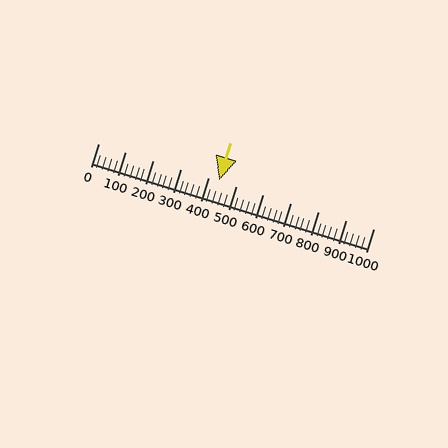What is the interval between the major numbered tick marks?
The major tick marks are spaced 100 units apart.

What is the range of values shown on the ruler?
The ruler shows values from 0 to 1000.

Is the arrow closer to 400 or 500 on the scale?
The arrow is closer to 400.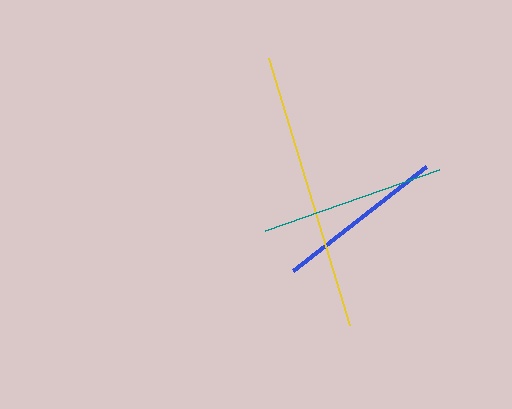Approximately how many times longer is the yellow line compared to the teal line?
The yellow line is approximately 1.5 times the length of the teal line.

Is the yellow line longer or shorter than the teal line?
The yellow line is longer than the teal line.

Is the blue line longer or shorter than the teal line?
The teal line is longer than the blue line.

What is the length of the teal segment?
The teal segment is approximately 184 pixels long.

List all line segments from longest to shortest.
From longest to shortest: yellow, teal, blue.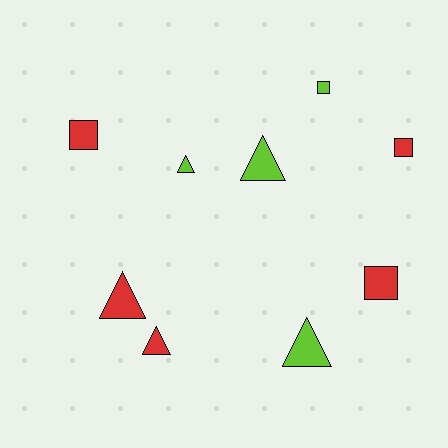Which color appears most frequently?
Red, with 5 objects.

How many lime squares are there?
There is 1 lime square.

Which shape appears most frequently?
Triangle, with 5 objects.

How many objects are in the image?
There are 9 objects.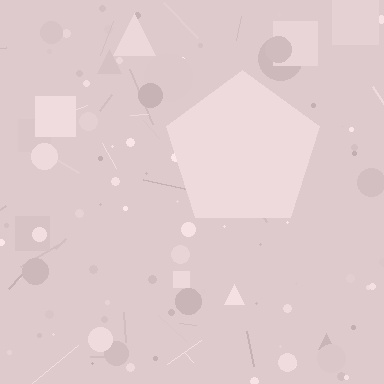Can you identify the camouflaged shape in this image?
The camouflaged shape is a pentagon.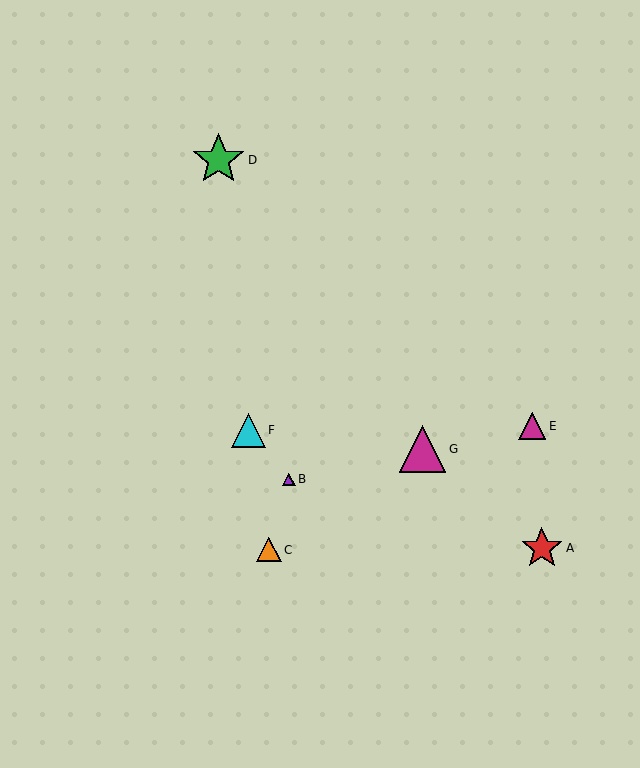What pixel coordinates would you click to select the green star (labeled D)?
Click at (219, 160) to select the green star D.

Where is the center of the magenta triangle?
The center of the magenta triangle is at (422, 449).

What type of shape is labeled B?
Shape B is a purple triangle.